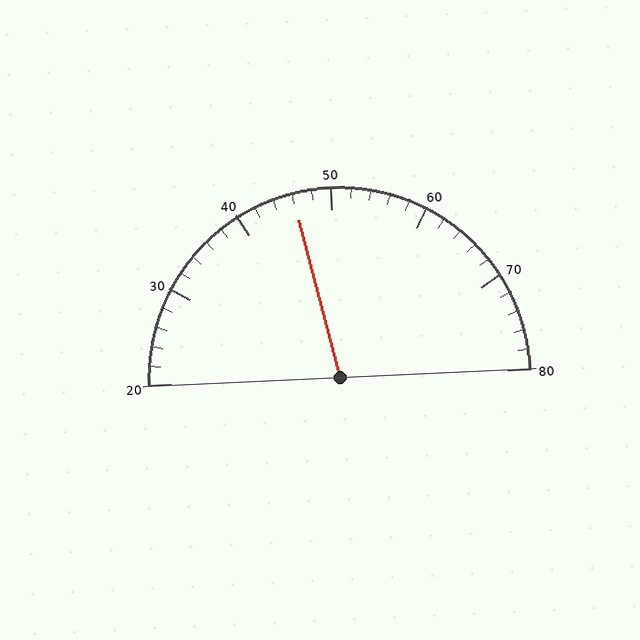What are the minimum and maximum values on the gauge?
The gauge ranges from 20 to 80.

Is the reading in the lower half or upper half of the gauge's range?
The reading is in the lower half of the range (20 to 80).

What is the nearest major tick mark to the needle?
The nearest major tick mark is 50.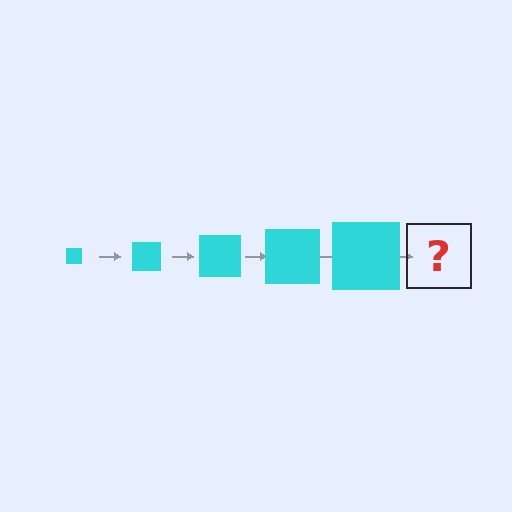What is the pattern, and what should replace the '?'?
The pattern is that the square gets progressively larger each step. The '?' should be a cyan square, larger than the previous one.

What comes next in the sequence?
The next element should be a cyan square, larger than the previous one.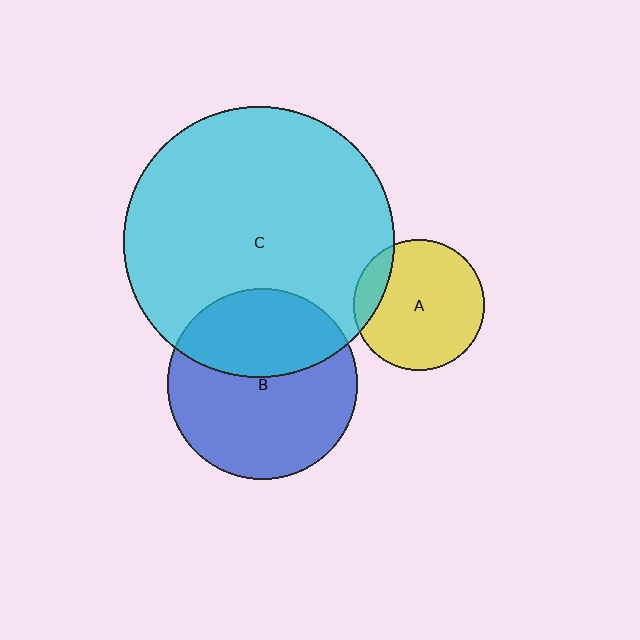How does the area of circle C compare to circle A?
Approximately 4.3 times.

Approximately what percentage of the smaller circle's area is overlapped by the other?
Approximately 15%.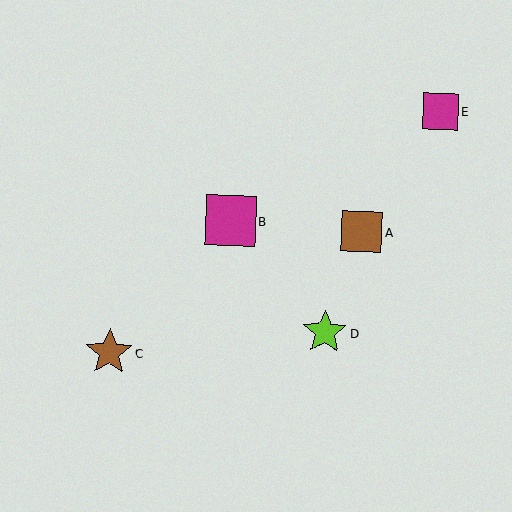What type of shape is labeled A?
Shape A is a brown square.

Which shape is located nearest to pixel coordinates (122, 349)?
The brown star (labeled C) at (109, 352) is nearest to that location.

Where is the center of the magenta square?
The center of the magenta square is at (231, 221).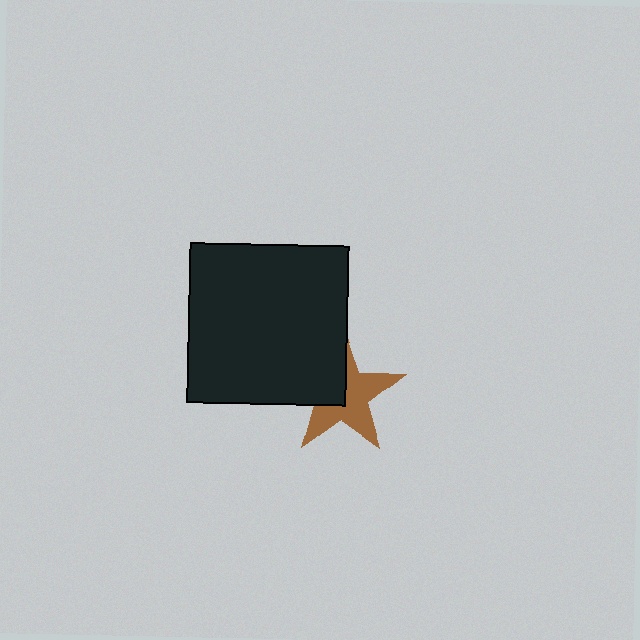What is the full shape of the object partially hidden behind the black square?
The partially hidden object is a brown star.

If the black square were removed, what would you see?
You would see the complete brown star.